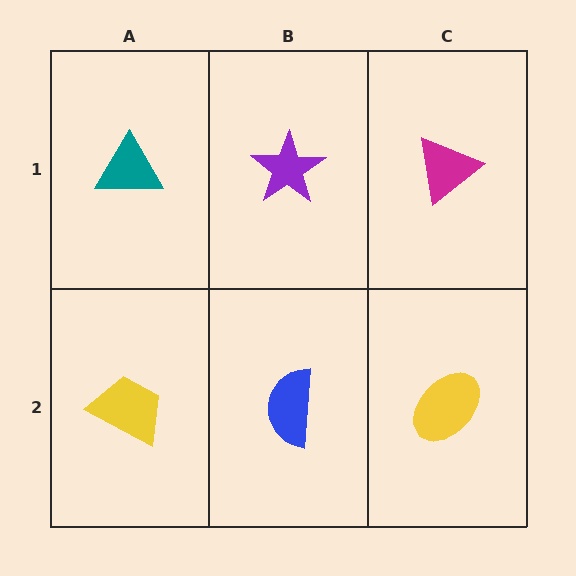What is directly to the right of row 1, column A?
A purple star.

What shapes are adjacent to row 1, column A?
A yellow trapezoid (row 2, column A), a purple star (row 1, column B).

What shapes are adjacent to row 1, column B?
A blue semicircle (row 2, column B), a teal triangle (row 1, column A), a magenta triangle (row 1, column C).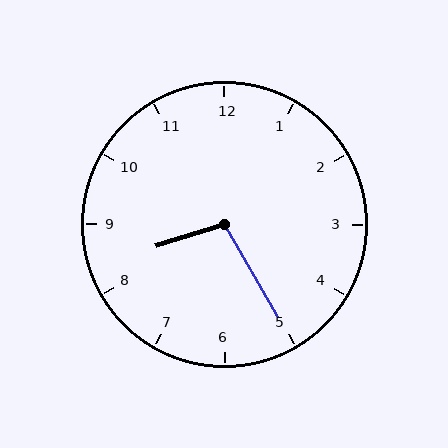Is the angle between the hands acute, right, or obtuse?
It is obtuse.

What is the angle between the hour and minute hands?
Approximately 102 degrees.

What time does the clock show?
8:25.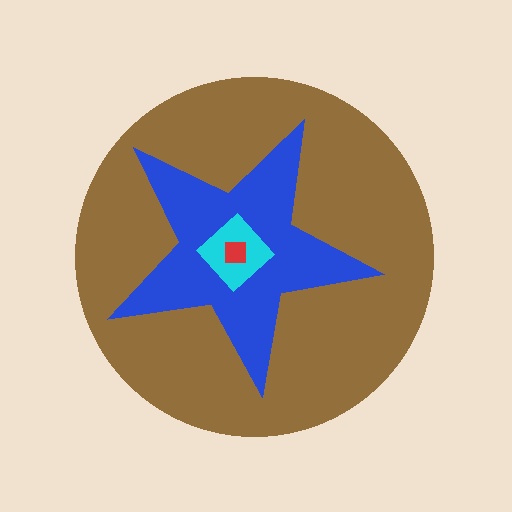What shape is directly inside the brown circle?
The blue star.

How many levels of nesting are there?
4.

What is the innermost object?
The red square.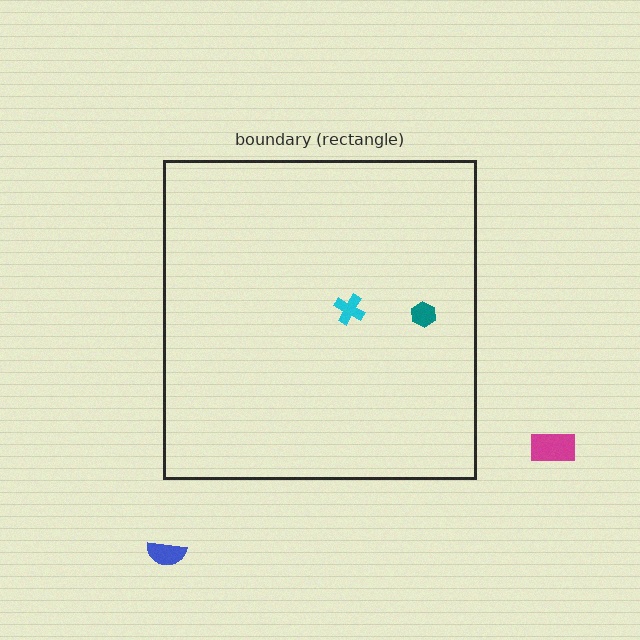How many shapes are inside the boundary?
2 inside, 2 outside.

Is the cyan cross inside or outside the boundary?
Inside.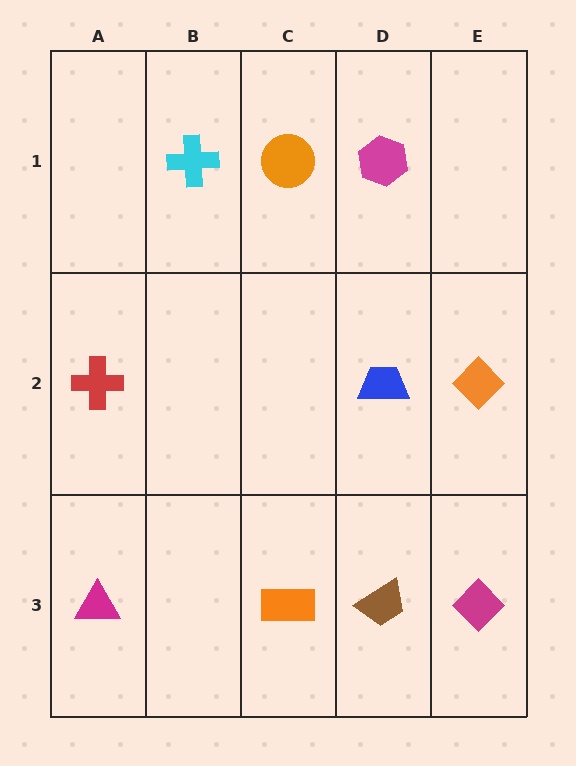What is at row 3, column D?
A brown trapezoid.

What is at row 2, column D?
A blue trapezoid.